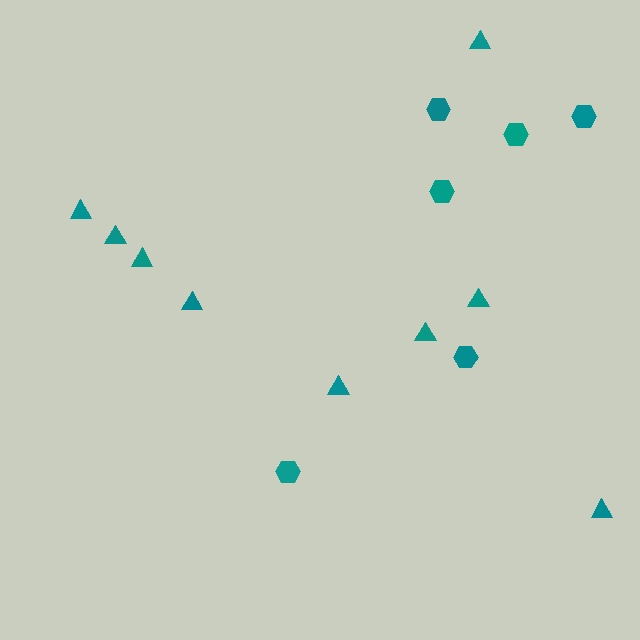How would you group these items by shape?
There are 2 groups: one group of hexagons (6) and one group of triangles (9).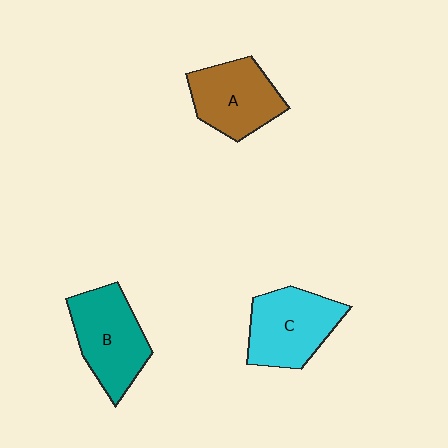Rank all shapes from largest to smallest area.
From largest to smallest: B (teal), C (cyan), A (brown).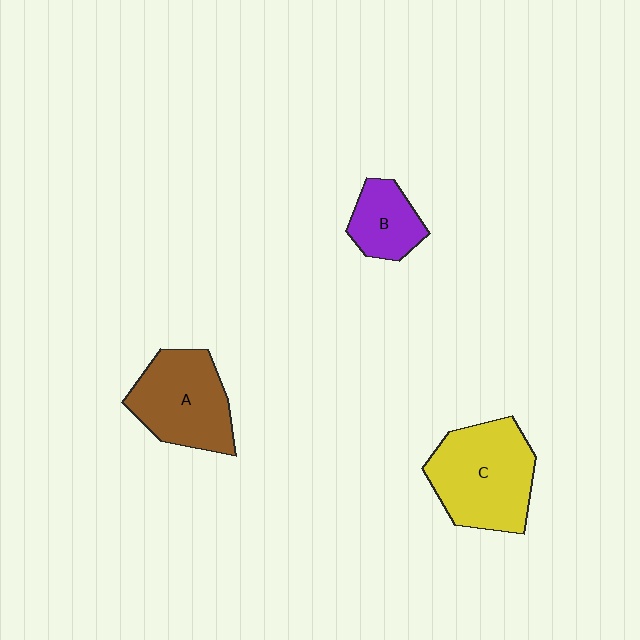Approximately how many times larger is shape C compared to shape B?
Approximately 2.1 times.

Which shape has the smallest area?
Shape B (purple).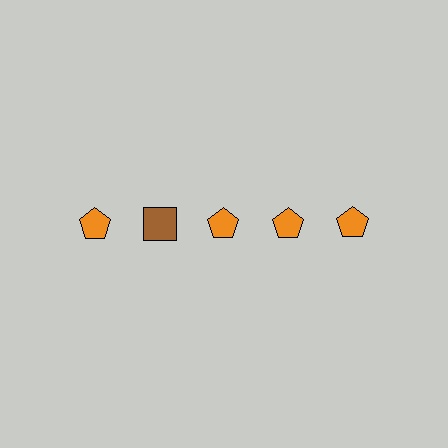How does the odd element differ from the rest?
It differs in both color (brown instead of orange) and shape (square instead of pentagon).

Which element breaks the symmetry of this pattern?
The brown square in the top row, second from left column breaks the symmetry. All other shapes are orange pentagons.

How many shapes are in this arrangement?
There are 5 shapes arranged in a grid pattern.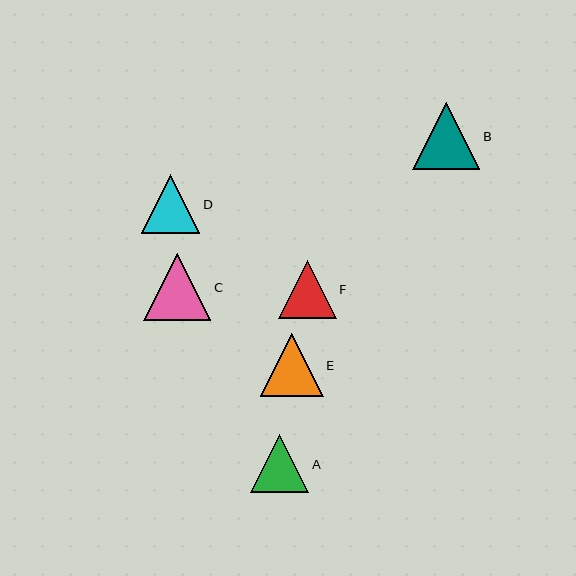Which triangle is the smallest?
Triangle F is the smallest with a size of approximately 58 pixels.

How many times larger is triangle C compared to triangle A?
Triangle C is approximately 1.1 times the size of triangle A.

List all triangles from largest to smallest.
From largest to smallest: C, B, E, A, D, F.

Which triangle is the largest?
Triangle C is the largest with a size of approximately 67 pixels.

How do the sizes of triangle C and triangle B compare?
Triangle C and triangle B are approximately the same size.